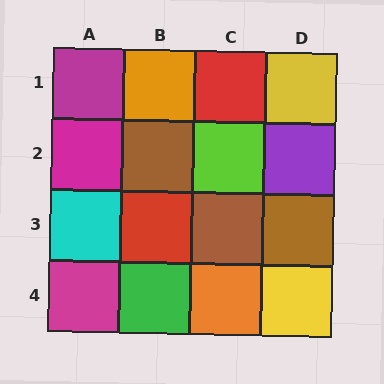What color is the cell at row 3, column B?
Red.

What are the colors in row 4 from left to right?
Magenta, green, orange, yellow.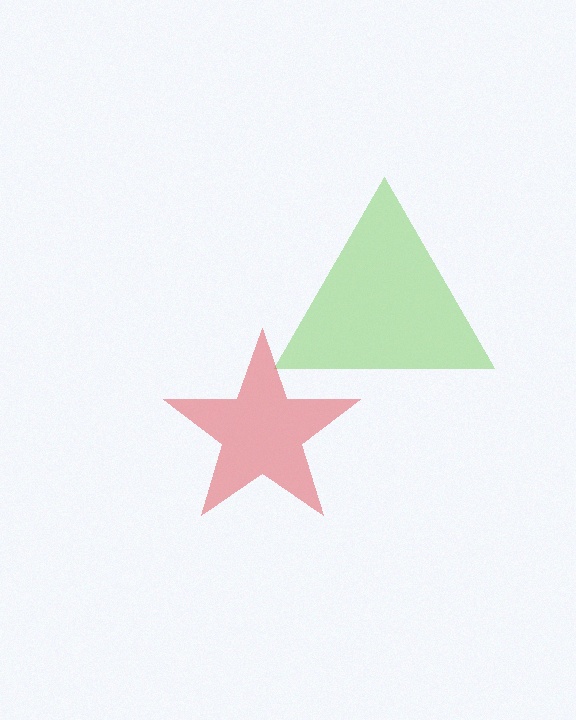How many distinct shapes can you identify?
There are 2 distinct shapes: a lime triangle, a red star.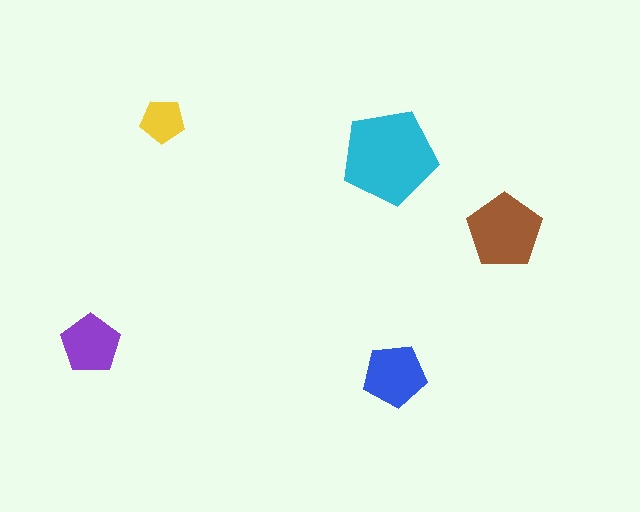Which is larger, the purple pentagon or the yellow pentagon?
The purple one.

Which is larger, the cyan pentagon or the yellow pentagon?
The cyan one.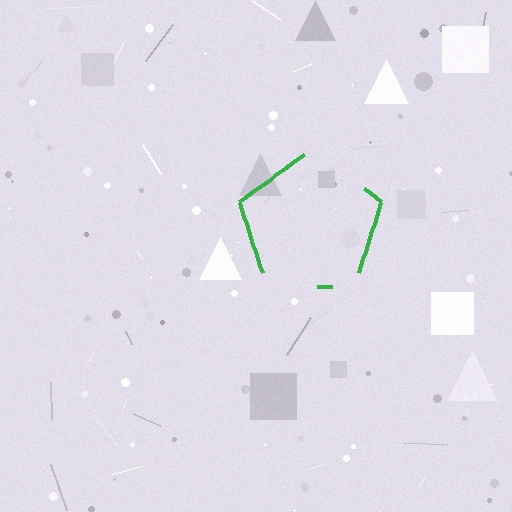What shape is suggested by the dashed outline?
The dashed outline suggests a pentagon.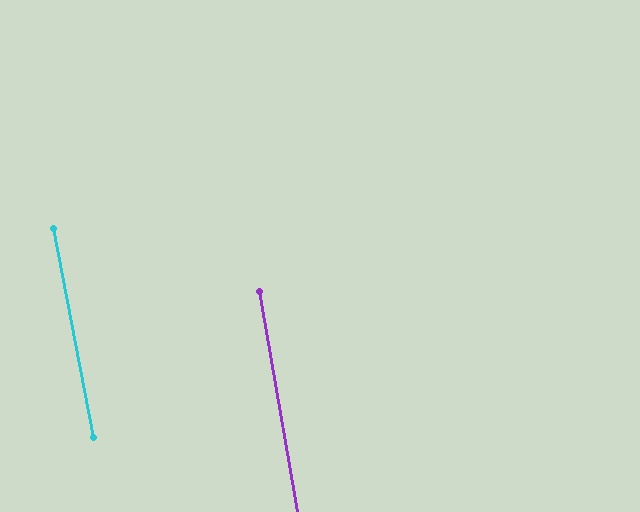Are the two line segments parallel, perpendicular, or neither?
Parallel — their directions differ by only 1.0°.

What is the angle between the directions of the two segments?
Approximately 1 degree.